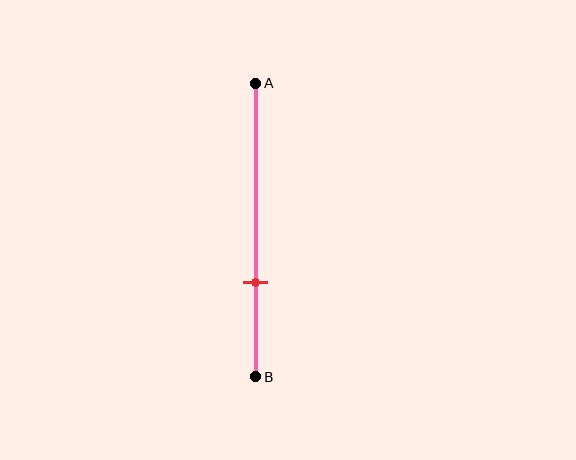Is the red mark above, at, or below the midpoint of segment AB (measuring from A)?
The red mark is below the midpoint of segment AB.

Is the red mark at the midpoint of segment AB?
No, the mark is at about 70% from A, not at the 50% midpoint.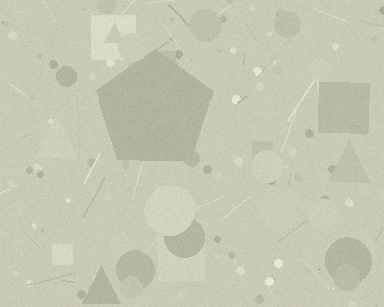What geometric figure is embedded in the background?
A pentagon is embedded in the background.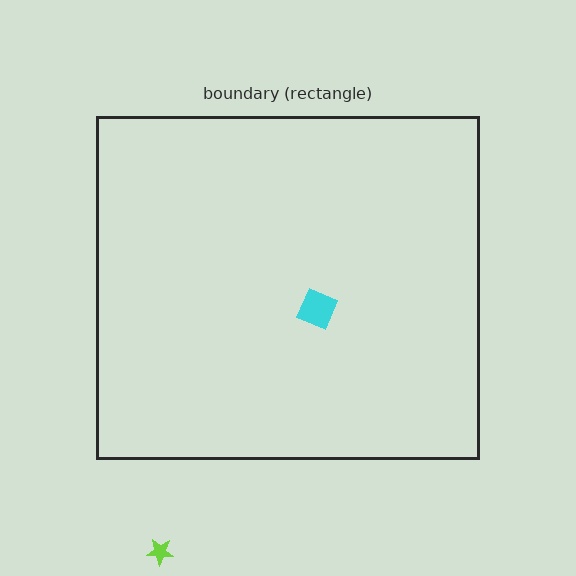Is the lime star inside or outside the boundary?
Outside.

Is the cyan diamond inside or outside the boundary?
Inside.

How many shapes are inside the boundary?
1 inside, 1 outside.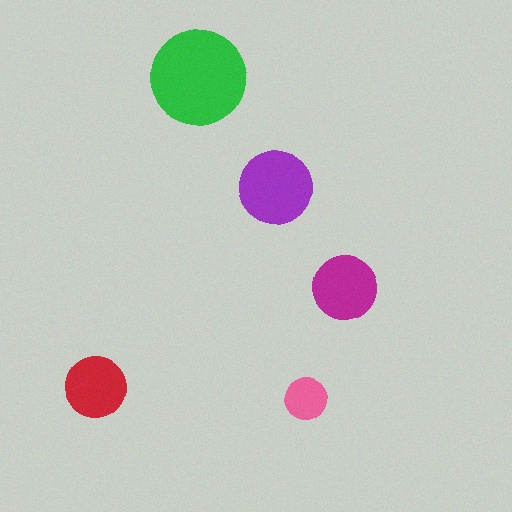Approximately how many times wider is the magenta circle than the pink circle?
About 1.5 times wider.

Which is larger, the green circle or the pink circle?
The green one.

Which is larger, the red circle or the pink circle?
The red one.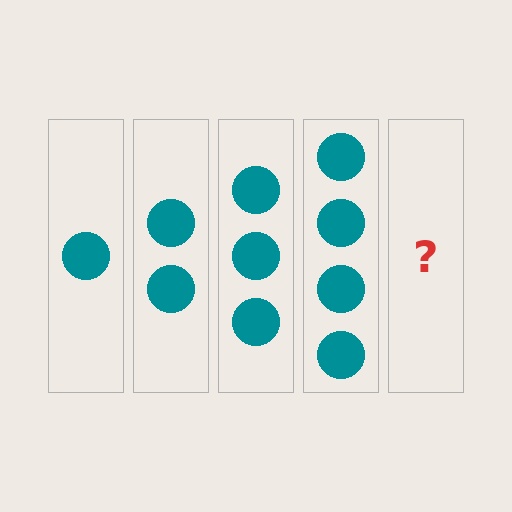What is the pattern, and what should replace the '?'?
The pattern is that each step adds one more circle. The '?' should be 5 circles.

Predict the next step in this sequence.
The next step is 5 circles.